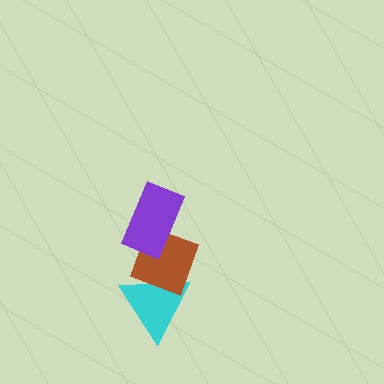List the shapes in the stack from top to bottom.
From top to bottom: the purple rectangle, the brown diamond, the cyan triangle.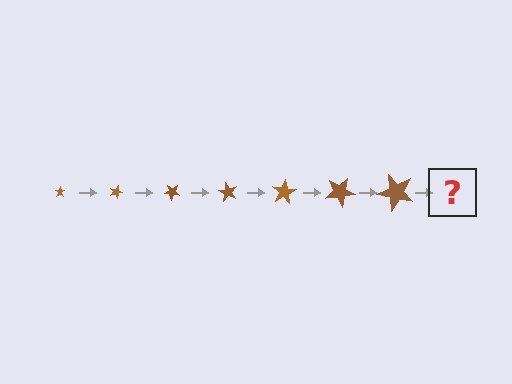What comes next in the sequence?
The next element should be a star, larger than the previous one and rotated 140 degrees from the start.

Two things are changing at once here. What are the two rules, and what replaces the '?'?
The two rules are that the star grows larger each step and it rotates 20 degrees each step. The '?' should be a star, larger than the previous one and rotated 140 degrees from the start.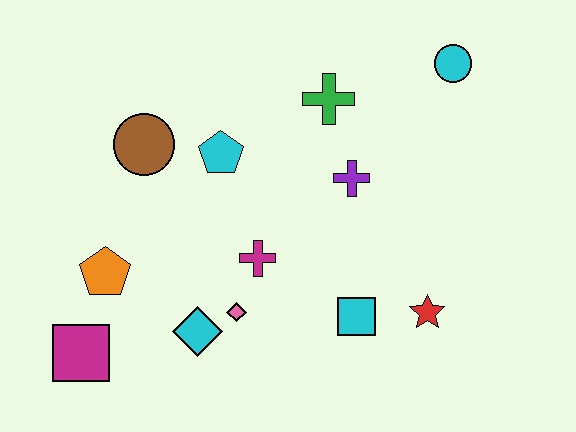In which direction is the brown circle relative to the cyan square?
The brown circle is to the left of the cyan square.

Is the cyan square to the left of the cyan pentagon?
No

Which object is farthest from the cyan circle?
The magenta square is farthest from the cyan circle.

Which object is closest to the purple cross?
The green cross is closest to the purple cross.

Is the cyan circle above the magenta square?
Yes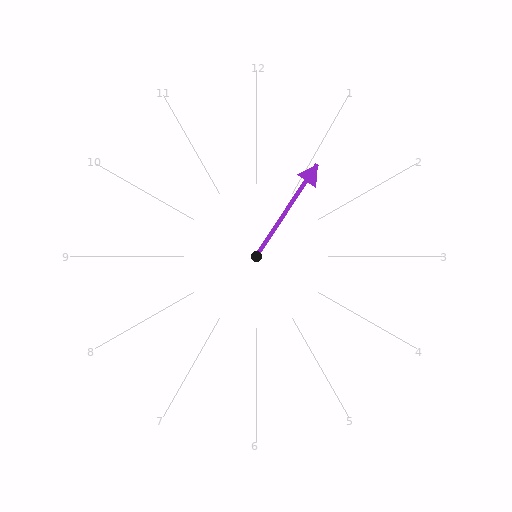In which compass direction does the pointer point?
Northeast.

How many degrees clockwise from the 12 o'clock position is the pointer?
Approximately 34 degrees.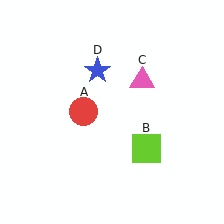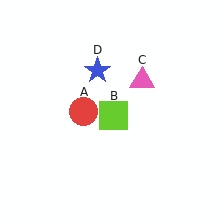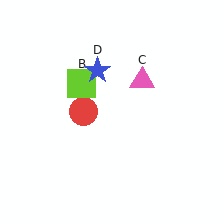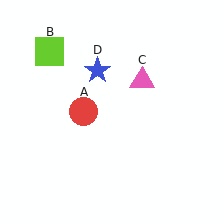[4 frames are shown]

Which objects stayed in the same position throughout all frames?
Red circle (object A) and pink triangle (object C) and blue star (object D) remained stationary.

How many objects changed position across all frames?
1 object changed position: lime square (object B).